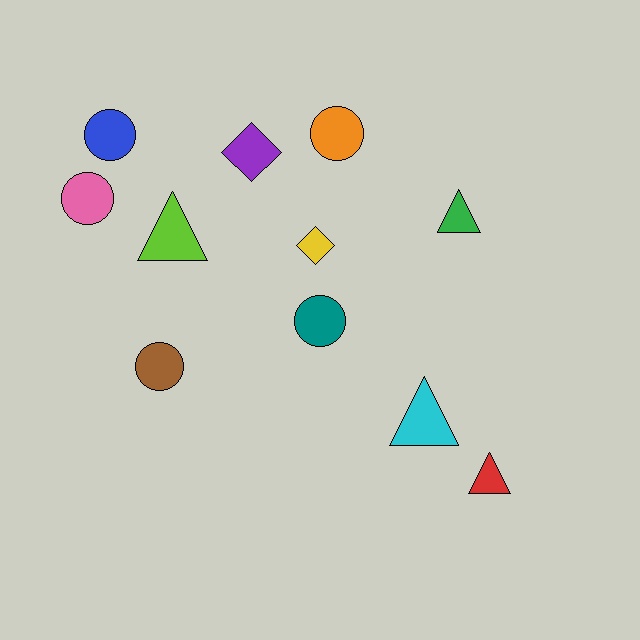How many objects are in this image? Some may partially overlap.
There are 11 objects.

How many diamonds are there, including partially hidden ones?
There are 2 diamonds.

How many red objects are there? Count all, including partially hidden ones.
There is 1 red object.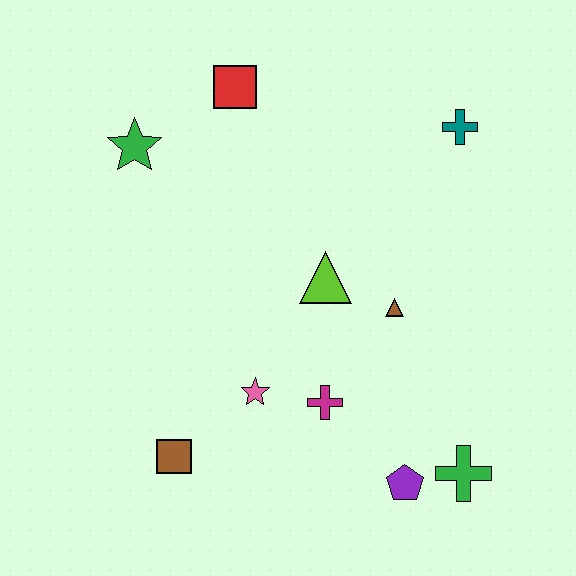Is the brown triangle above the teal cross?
No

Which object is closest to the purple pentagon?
The green cross is closest to the purple pentagon.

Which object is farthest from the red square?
The green cross is farthest from the red square.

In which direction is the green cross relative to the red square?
The green cross is below the red square.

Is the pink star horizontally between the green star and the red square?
No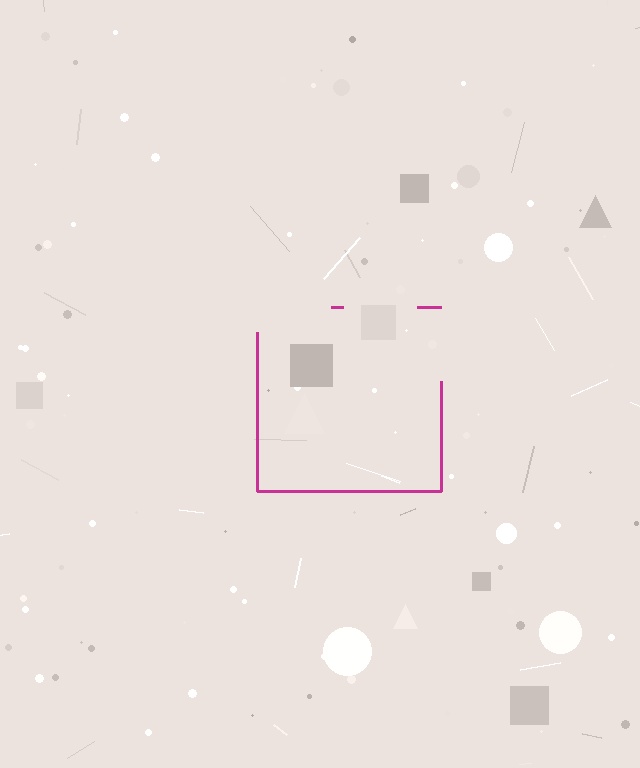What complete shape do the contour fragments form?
The contour fragments form a square.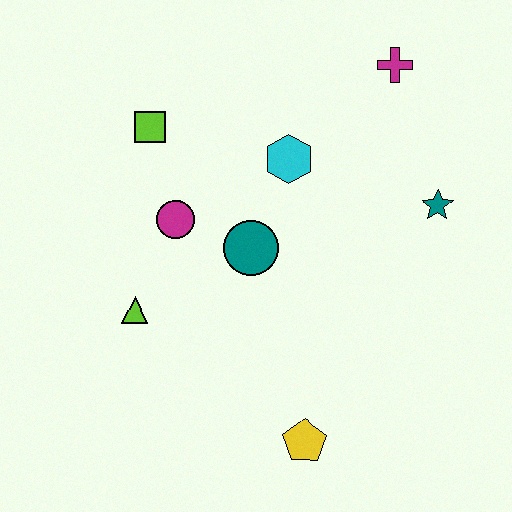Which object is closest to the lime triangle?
The magenta circle is closest to the lime triangle.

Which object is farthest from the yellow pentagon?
The magenta cross is farthest from the yellow pentagon.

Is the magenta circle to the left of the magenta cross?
Yes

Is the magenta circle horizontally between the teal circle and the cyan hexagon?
No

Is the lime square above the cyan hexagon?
Yes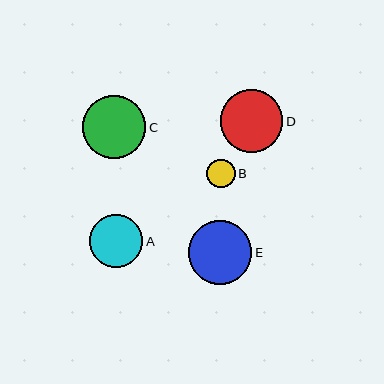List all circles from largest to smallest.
From largest to smallest: E, C, D, A, B.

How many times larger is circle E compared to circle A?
Circle E is approximately 1.2 times the size of circle A.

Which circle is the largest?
Circle E is the largest with a size of approximately 63 pixels.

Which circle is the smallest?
Circle B is the smallest with a size of approximately 29 pixels.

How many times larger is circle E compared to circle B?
Circle E is approximately 2.2 times the size of circle B.